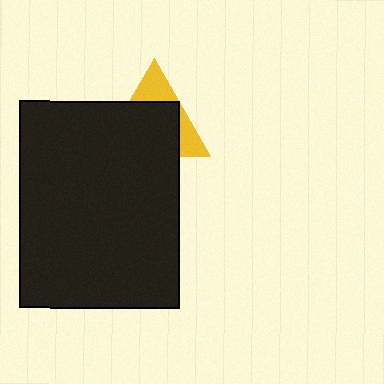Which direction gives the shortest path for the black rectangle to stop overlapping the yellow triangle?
Moving down gives the shortest separation.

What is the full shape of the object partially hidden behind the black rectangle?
The partially hidden object is a yellow triangle.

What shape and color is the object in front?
The object in front is a black rectangle.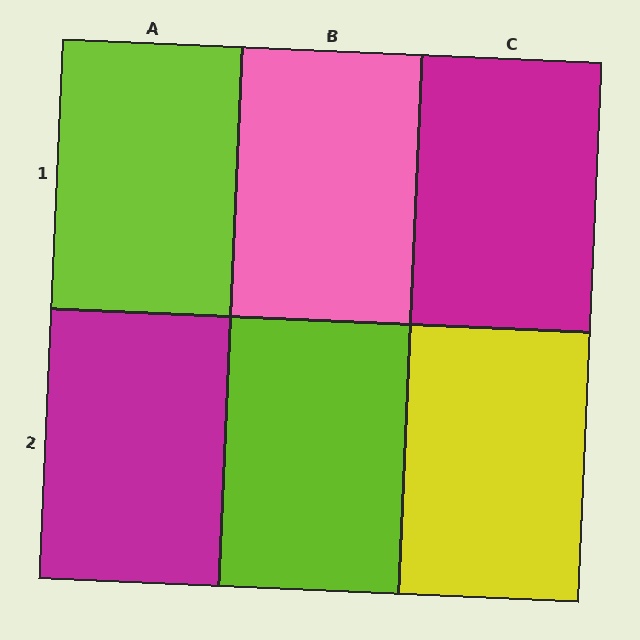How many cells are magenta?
2 cells are magenta.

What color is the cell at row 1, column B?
Pink.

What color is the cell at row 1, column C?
Magenta.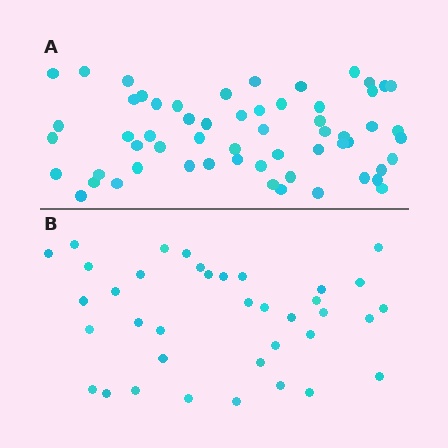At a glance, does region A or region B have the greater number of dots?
Region A (the top region) has more dots.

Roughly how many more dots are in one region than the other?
Region A has approximately 20 more dots than region B.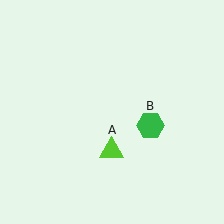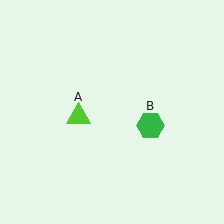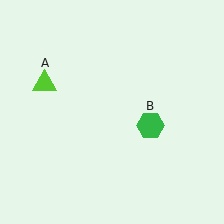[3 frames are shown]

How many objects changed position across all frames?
1 object changed position: lime triangle (object A).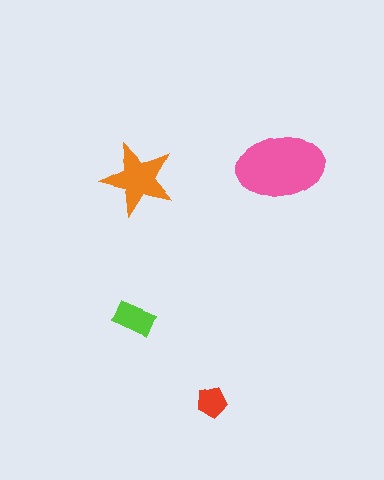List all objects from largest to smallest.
The pink ellipse, the orange star, the lime rectangle, the red pentagon.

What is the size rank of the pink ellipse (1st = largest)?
1st.